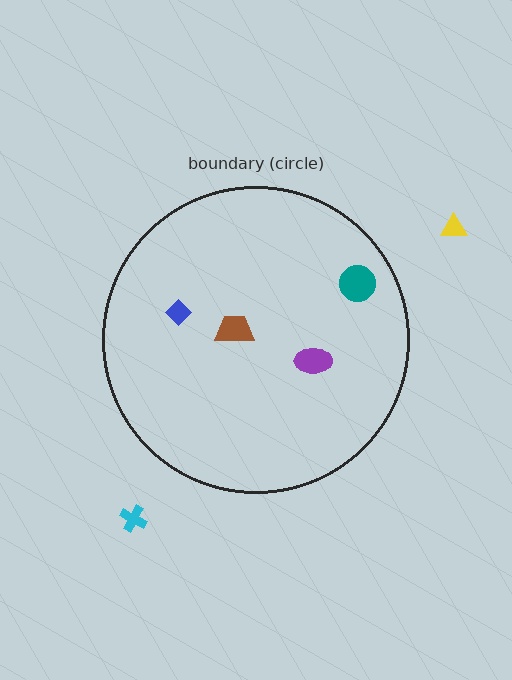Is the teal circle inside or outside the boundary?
Inside.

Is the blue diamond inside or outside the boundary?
Inside.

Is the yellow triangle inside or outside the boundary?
Outside.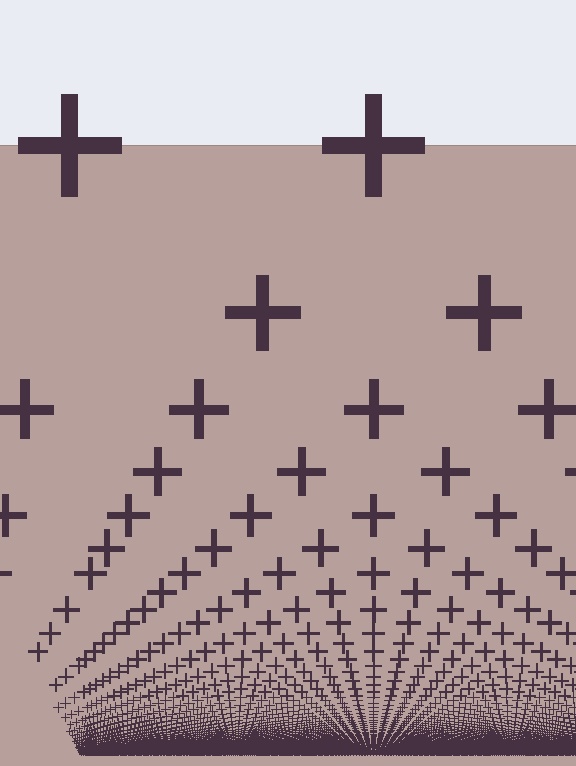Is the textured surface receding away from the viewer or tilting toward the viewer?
The surface appears to tilt toward the viewer. Texture elements get larger and sparser toward the top.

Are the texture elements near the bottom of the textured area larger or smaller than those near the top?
Smaller. The gradient is inverted — elements near the bottom are smaller and denser.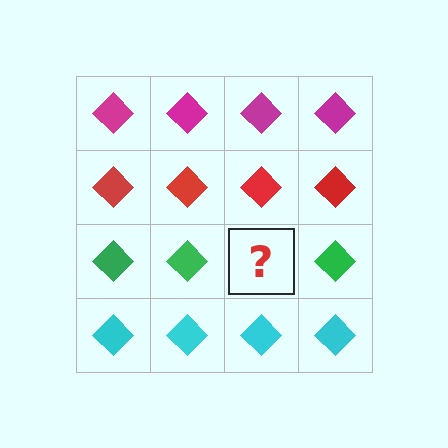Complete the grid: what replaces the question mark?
The question mark should be replaced with a green diamond.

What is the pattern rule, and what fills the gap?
The rule is that each row has a consistent color. The gap should be filled with a green diamond.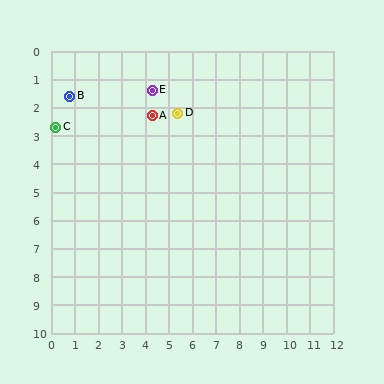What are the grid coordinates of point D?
Point D is at approximately (5.4, 2.2).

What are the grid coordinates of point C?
Point C is at approximately (0.2, 2.7).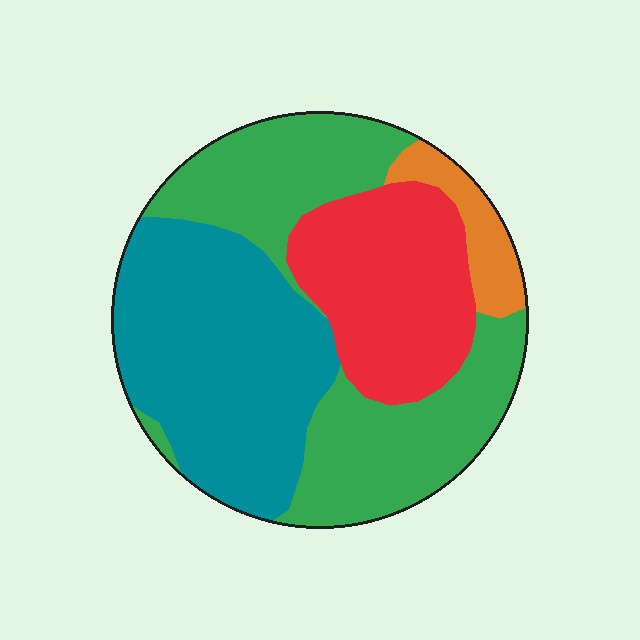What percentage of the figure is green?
Green covers roughly 35% of the figure.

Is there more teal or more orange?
Teal.